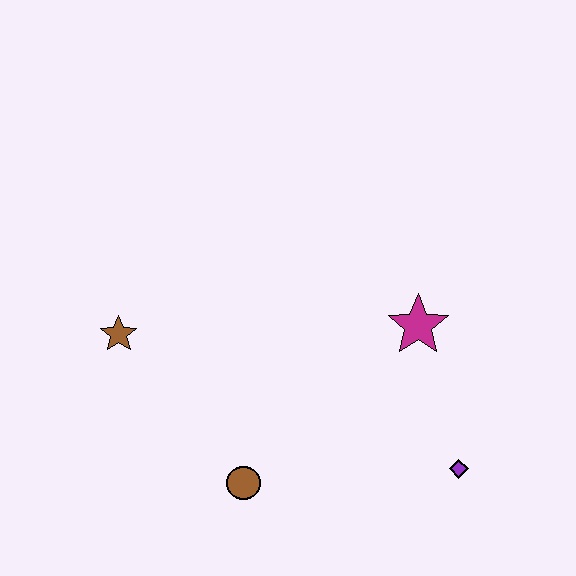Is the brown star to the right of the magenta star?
No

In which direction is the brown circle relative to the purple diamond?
The brown circle is to the left of the purple diamond.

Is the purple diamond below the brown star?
Yes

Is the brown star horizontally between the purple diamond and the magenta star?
No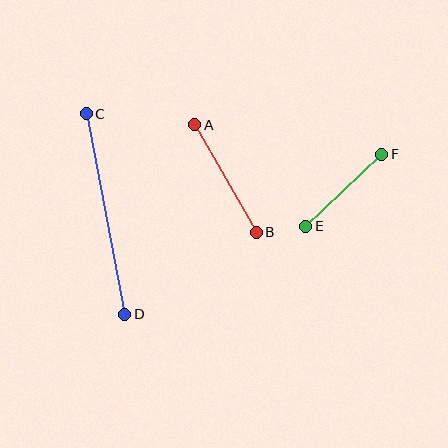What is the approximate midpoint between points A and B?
The midpoint is at approximately (225, 179) pixels.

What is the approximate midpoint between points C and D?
The midpoint is at approximately (105, 214) pixels.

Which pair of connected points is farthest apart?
Points C and D are farthest apart.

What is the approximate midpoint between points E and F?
The midpoint is at approximately (344, 190) pixels.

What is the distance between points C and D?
The distance is approximately 204 pixels.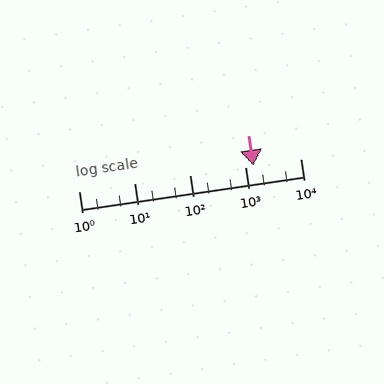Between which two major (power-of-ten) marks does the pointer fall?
The pointer is between 1000 and 10000.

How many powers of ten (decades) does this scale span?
The scale spans 4 decades, from 1 to 10000.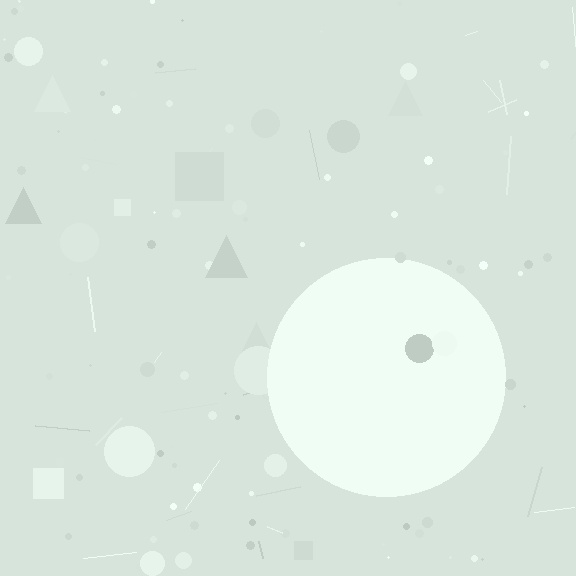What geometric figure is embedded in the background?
A circle is embedded in the background.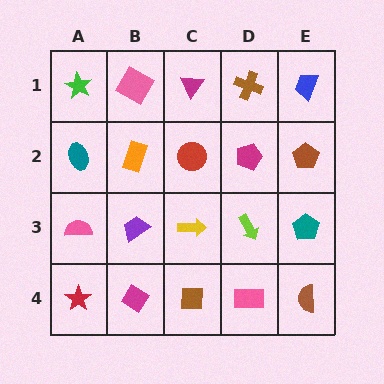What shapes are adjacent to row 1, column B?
An orange rectangle (row 2, column B), a green star (row 1, column A), a magenta triangle (row 1, column C).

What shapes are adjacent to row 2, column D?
A brown cross (row 1, column D), a lime arrow (row 3, column D), a red circle (row 2, column C), a brown pentagon (row 2, column E).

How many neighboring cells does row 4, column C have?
3.